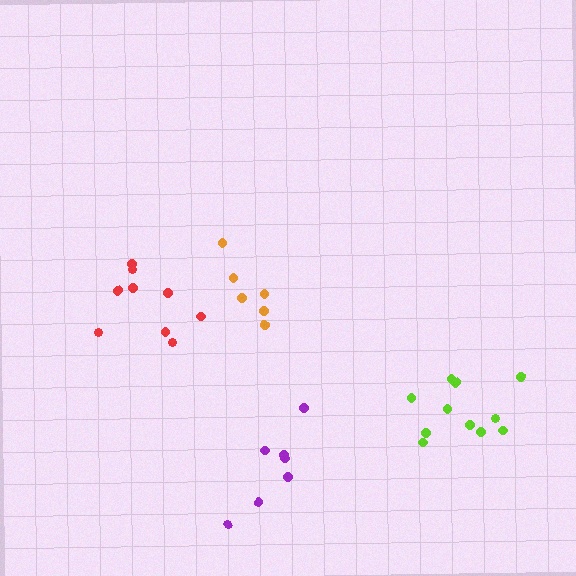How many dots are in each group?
Group 1: 11 dots, Group 2: 9 dots, Group 3: 6 dots, Group 4: 7 dots (33 total).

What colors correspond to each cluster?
The clusters are colored: lime, red, orange, purple.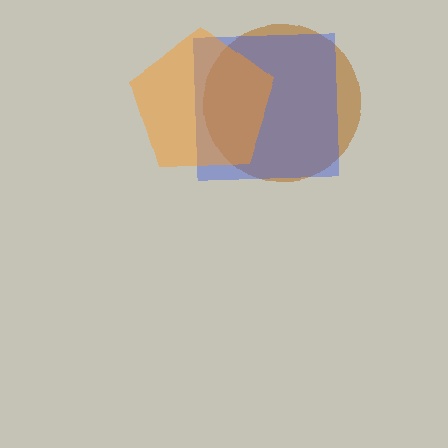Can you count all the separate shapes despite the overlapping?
Yes, there are 3 separate shapes.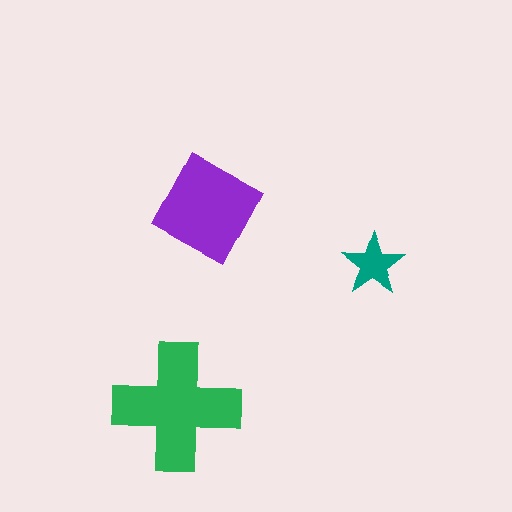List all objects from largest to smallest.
The green cross, the purple diamond, the teal star.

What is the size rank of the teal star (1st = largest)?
3rd.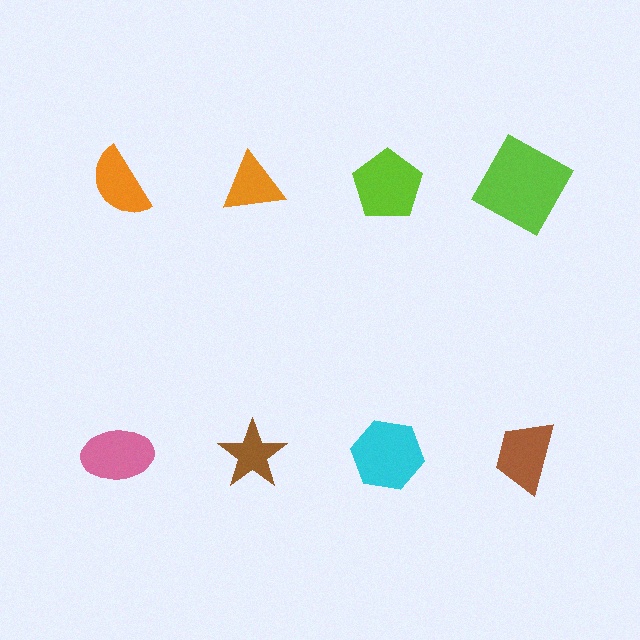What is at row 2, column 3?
A cyan hexagon.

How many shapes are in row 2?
4 shapes.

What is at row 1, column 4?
A lime square.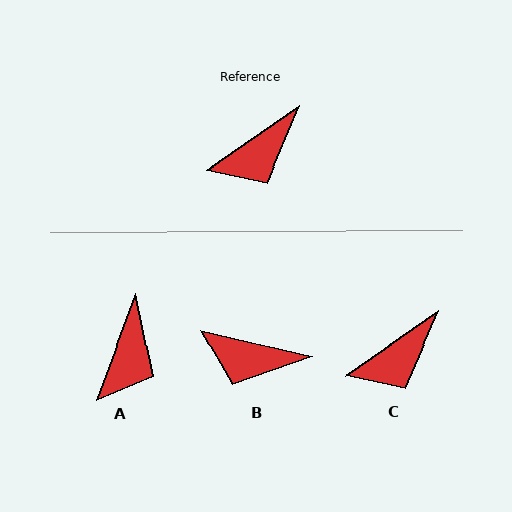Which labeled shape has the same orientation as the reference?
C.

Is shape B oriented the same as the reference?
No, it is off by about 48 degrees.